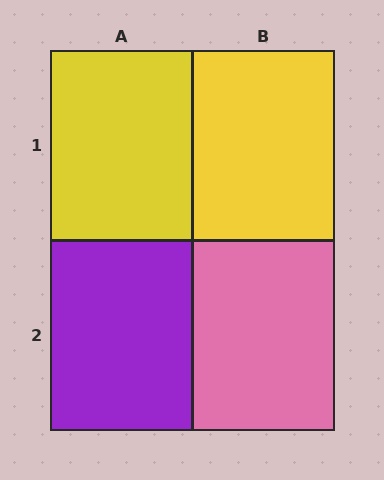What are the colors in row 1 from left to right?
Yellow, yellow.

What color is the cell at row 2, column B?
Pink.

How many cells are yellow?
2 cells are yellow.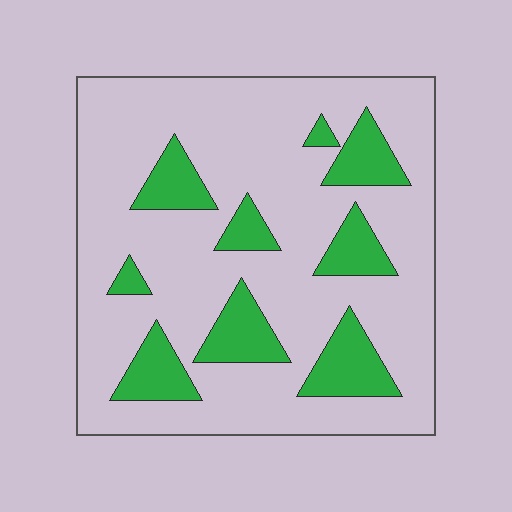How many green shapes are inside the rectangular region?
9.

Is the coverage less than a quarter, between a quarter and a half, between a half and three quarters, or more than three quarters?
Less than a quarter.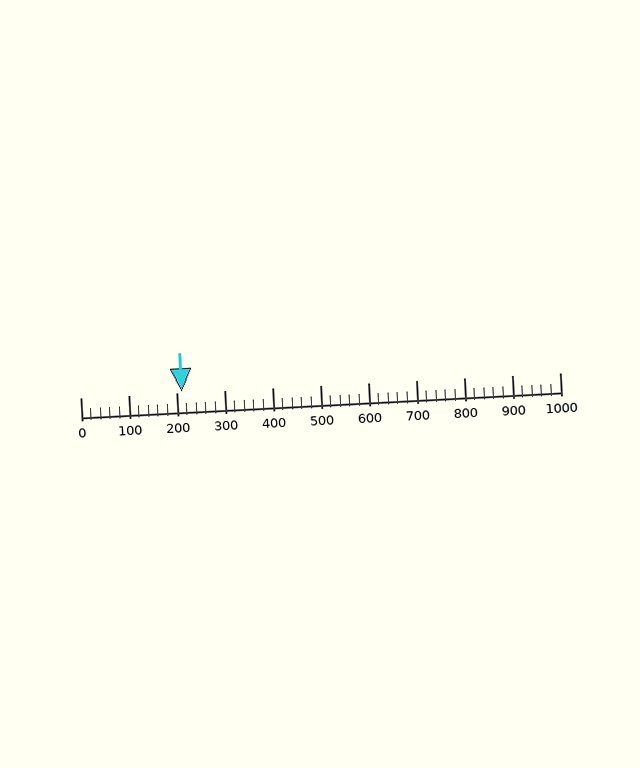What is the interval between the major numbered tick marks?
The major tick marks are spaced 100 units apart.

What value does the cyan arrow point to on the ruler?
The cyan arrow points to approximately 212.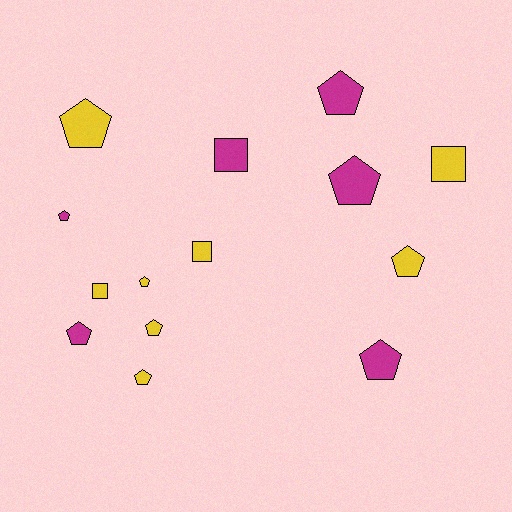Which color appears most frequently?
Yellow, with 8 objects.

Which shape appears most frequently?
Pentagon, with 10 objects.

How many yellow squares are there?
There are 3 yellow squares.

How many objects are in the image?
There are 14 objects.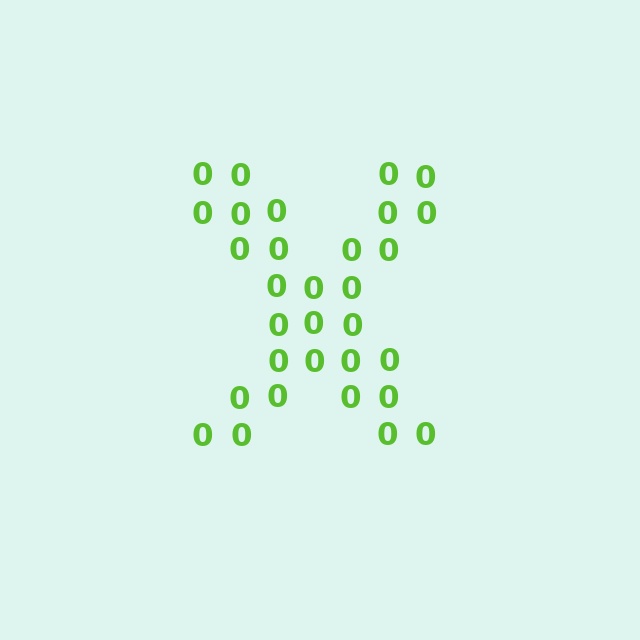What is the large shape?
The large shape is the letter X.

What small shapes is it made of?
It is made of small digit 0's.